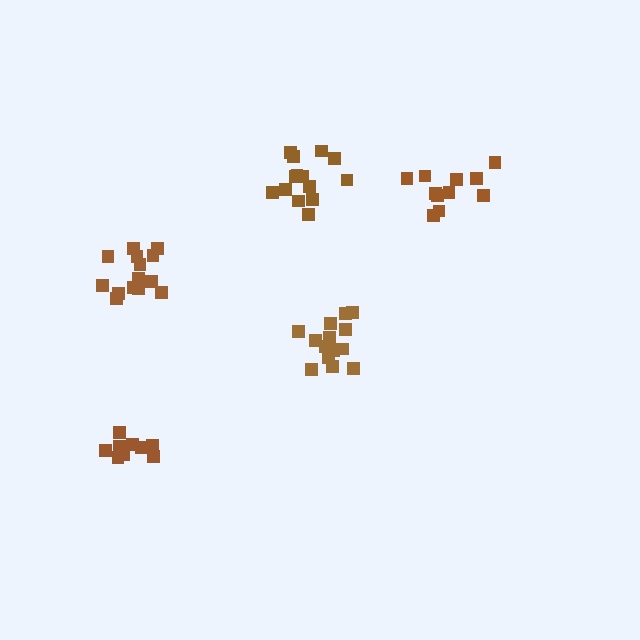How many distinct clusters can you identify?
There are 5 distinct clusters.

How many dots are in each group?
Group 1: 14 dots, Group 2: 9 dots, Group 3: 14 dots, Group 4: 11 dots, Group 5: 14 dots (62 total).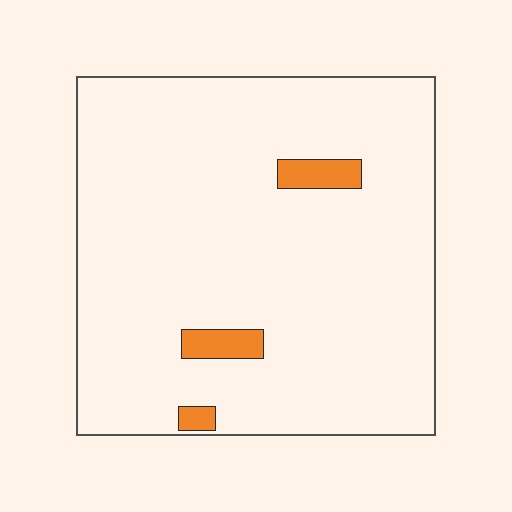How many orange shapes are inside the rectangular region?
3.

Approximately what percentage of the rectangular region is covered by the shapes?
Approximately 5%.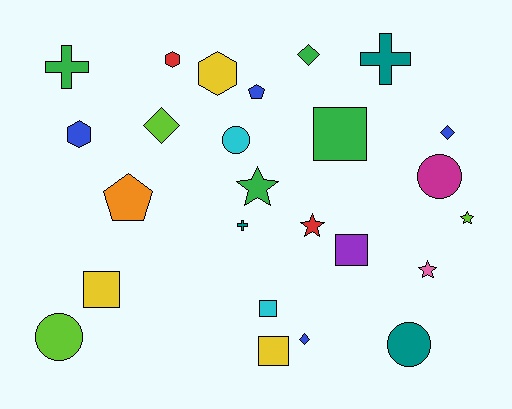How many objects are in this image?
There are 25 objects.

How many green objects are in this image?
There are 4 green objects.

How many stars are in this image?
There are 4 stars.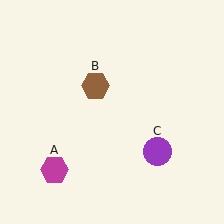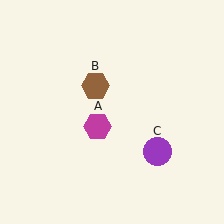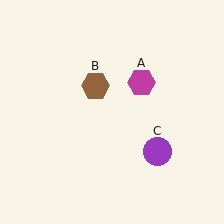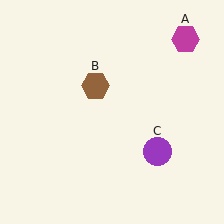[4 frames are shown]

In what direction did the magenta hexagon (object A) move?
The magenta hexagon (object A) moved up and to the right.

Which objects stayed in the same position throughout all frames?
Brown hexagon (object B) and purple circle (object C) remained stationary.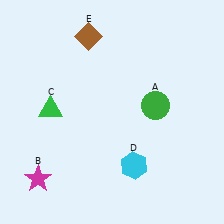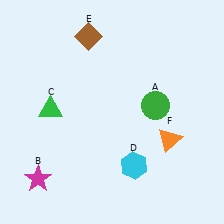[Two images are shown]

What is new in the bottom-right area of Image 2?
An orange triangle (F) was added in the bottom-right area of Image 2.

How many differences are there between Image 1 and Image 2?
There is 1 difference between the two images.